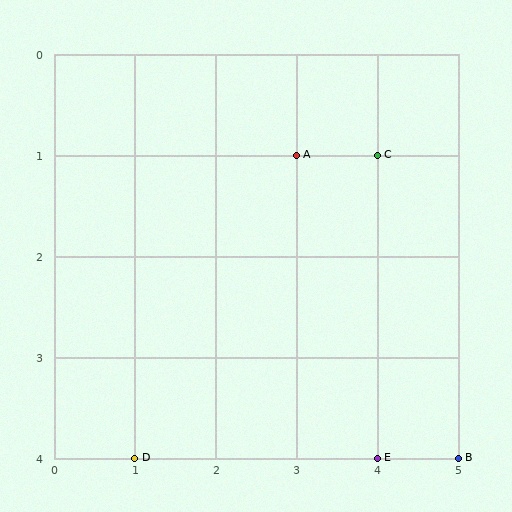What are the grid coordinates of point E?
Point E is at grid coordinates (4, 4).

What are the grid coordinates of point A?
Point A is at grid coordinates (3, 1).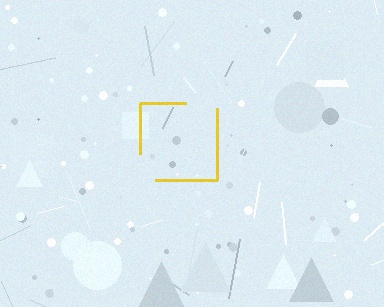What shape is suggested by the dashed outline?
The dashed outline suggests a square.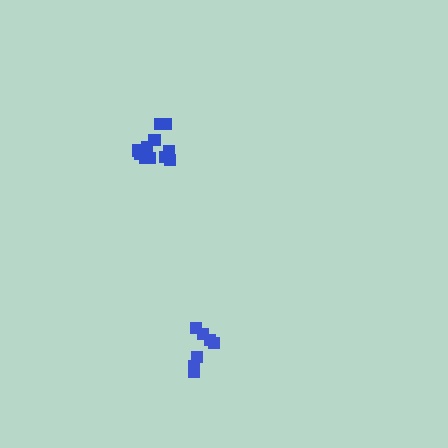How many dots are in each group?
Group 1: 8 dots, Group 2: 11 dots (19 total).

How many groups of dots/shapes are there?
There are 2 groups.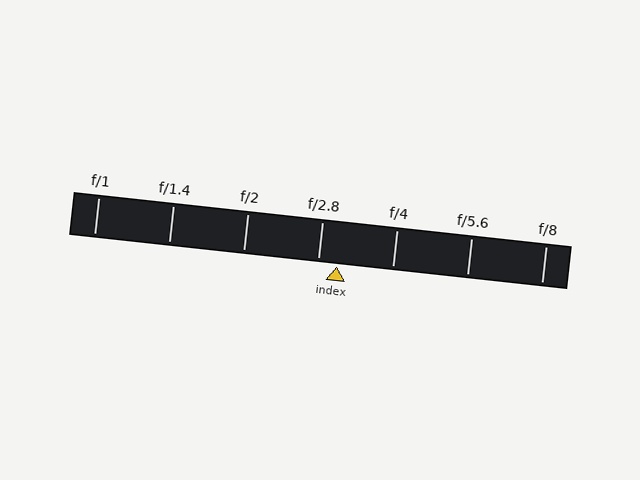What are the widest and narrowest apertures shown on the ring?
The widest aperture shown is f/1 and the narrowest is f/8.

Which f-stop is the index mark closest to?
The index mark is closest to f/2.8.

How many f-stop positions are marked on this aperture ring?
There are 7 f-stop positions marked.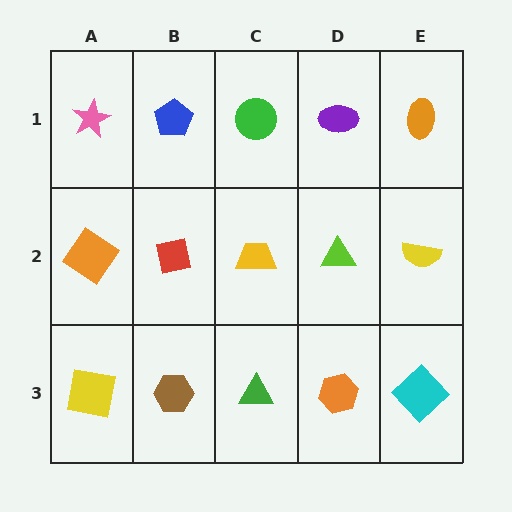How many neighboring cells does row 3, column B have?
3.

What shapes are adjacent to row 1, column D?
A lime triangle (row 2, column D), a green circle (row 1, column C), an orange ellipse (row 1, column E).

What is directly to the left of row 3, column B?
A yellow square.